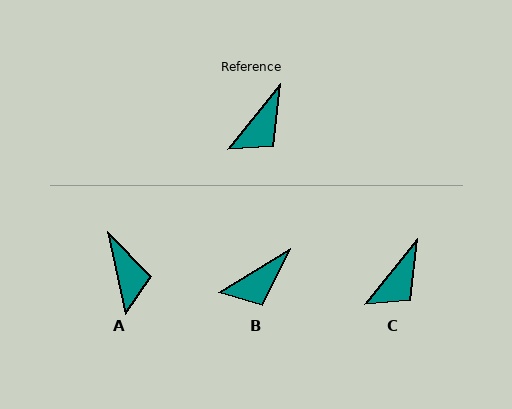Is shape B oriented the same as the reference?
No, it is off by about 20 degrees.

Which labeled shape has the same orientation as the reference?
C.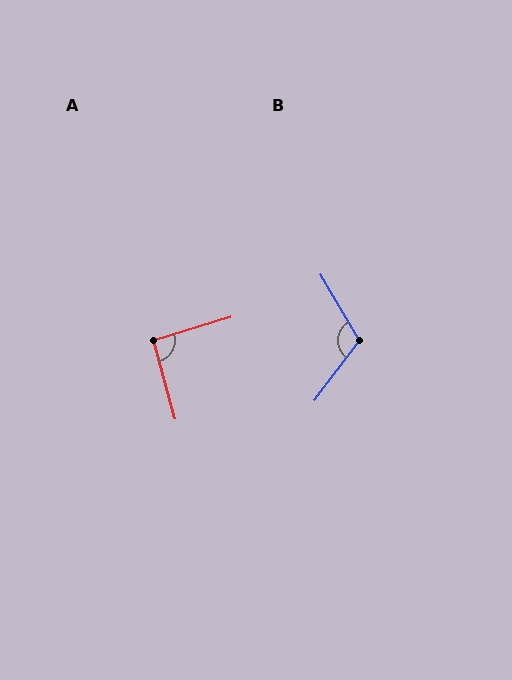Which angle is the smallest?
A, at approximately 91 degrees.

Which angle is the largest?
B, at approximately 113 degrees.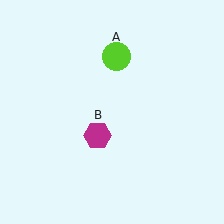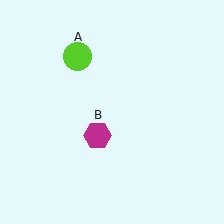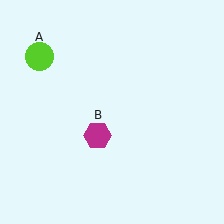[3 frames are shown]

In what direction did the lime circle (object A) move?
The lime circle (object A) moved left.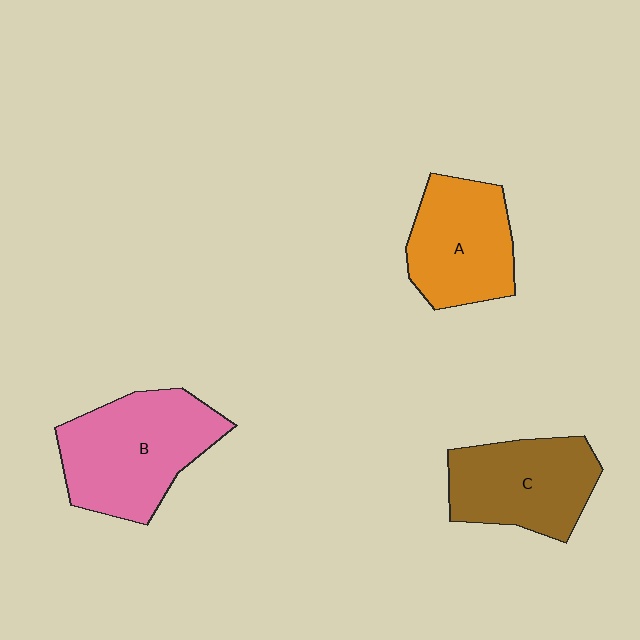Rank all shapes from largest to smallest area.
From largest to smallest: B (pink), C (brown), A (orange).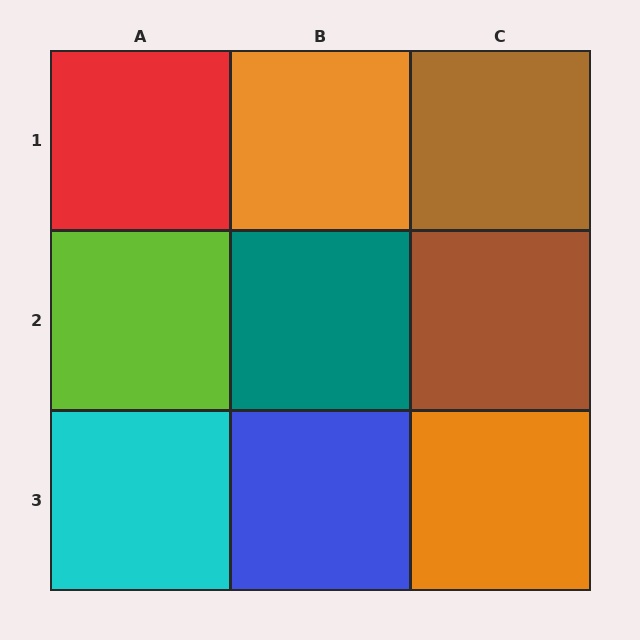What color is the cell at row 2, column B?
Teal.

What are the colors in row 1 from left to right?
Red, orange, brown.